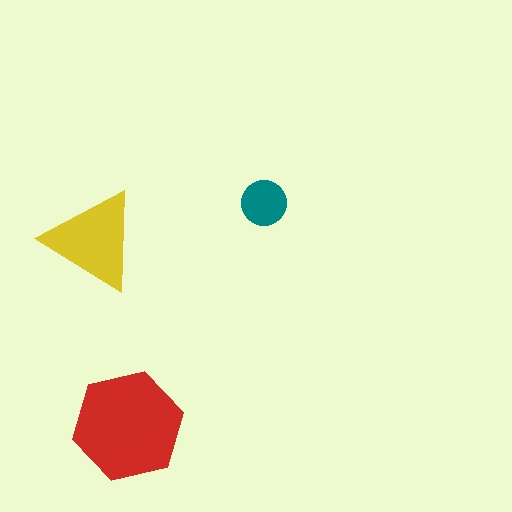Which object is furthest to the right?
The teal circle is rightmost.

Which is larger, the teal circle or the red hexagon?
The red hexagon.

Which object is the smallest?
The teal circle.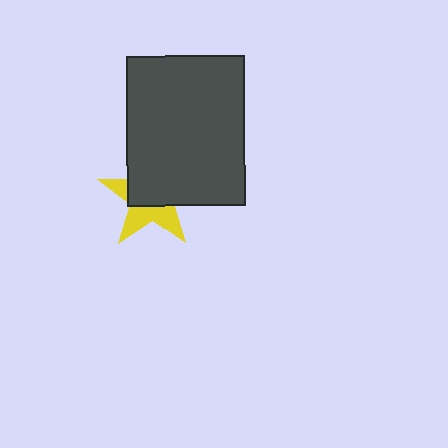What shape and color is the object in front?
The object in front is a dark gray rectangle.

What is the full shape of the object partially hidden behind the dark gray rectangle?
The partially hidden object is a yellow star.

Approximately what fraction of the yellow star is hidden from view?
Roughly 57% of the yellow star is hidden behind the dark gray rectangle.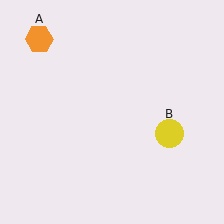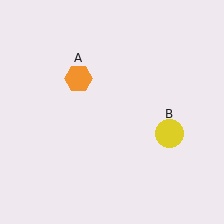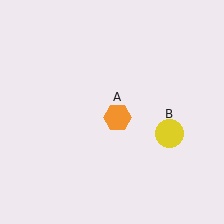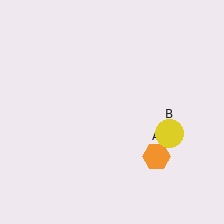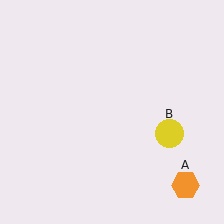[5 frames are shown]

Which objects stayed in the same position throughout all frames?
Yellow circle (object B) remained stationary.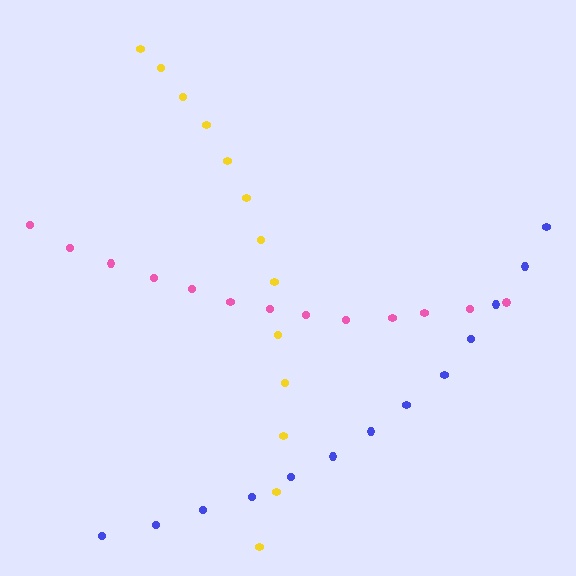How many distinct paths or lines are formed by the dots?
There are 3 distinct paths.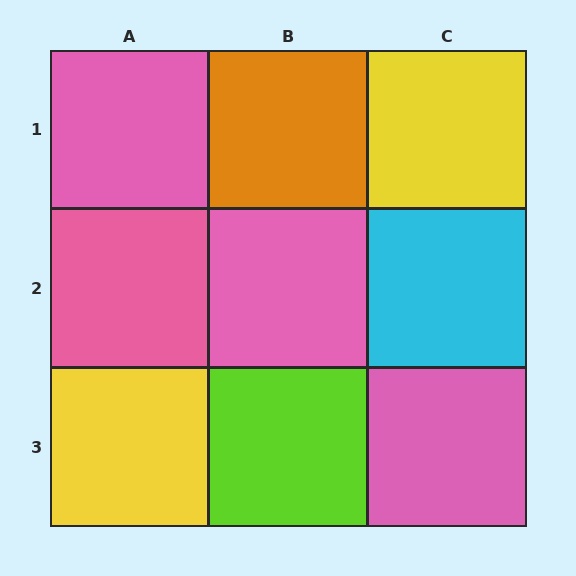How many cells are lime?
1 cell is lime.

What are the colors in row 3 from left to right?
Yellow, lime, pink.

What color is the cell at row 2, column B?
Pink.